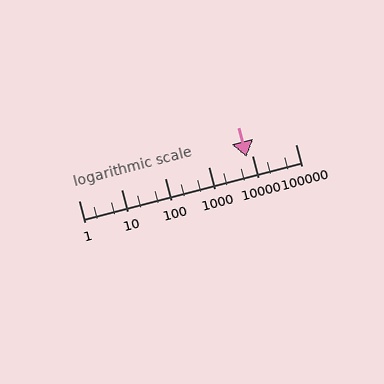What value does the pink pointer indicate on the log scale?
The pointer indicates approximately 7400.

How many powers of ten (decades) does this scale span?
The scale spans 5 decades, from 1 to 100000.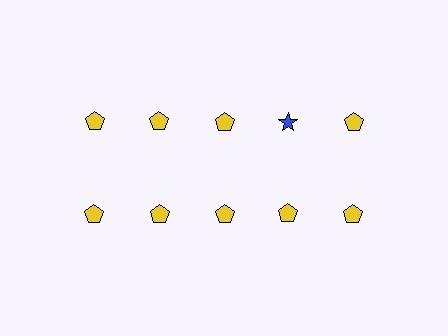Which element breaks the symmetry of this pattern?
The blue star in the top row, second from right column breaks the symmetry. All other shapes are yellow pentagons.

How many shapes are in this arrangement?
There are 10 shapes arranged in a grid pattern.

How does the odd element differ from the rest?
It differs in both color (blue instead of yellow) and shape (star instead of pentagon).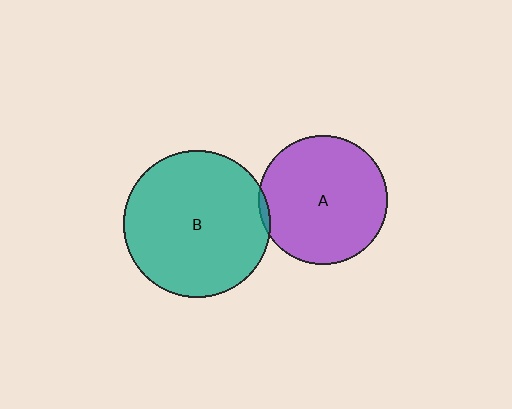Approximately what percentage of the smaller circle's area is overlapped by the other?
Approximately 5%.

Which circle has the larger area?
Circle B (teal).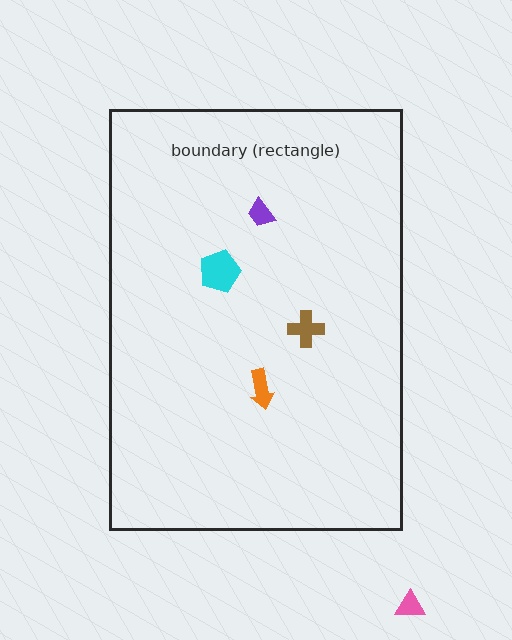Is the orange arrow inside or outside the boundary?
Inside.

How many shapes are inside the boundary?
4 inside, 1 outside.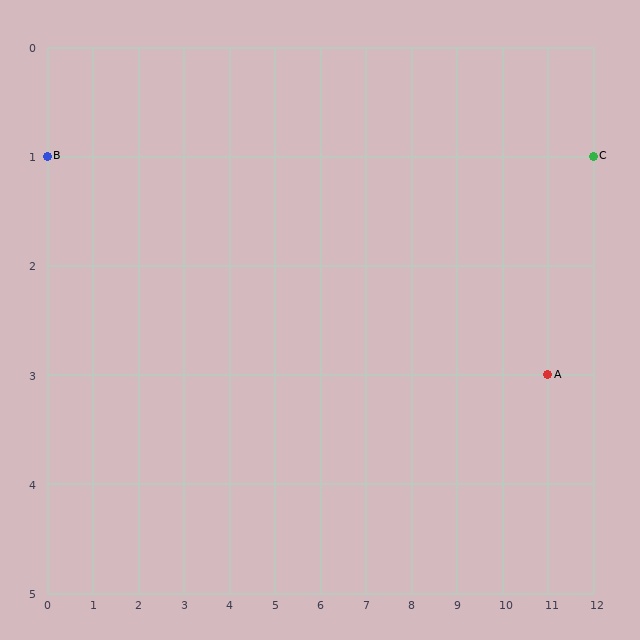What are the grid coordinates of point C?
Point C is at grid coordinates (12, 1).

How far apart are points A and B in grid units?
Points A and B are 11 columns and 2 rows apart (about 11.2 grid units diagonally).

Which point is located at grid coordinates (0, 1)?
Point B is at (0, 1).